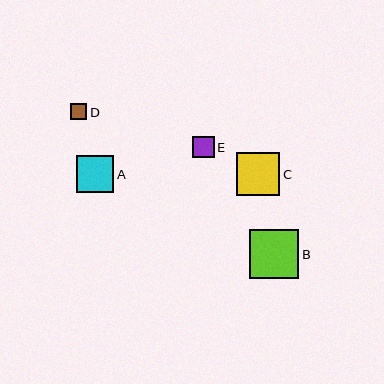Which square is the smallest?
Square D is the smallest with a size of approximately 16 pixels.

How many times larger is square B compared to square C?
Square B is approximately 1.1 times the size of square C.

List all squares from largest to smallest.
From largest to smallest: B, C, A, E, D.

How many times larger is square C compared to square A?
Square C is approximately 1.2 times the size of square A.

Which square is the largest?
Square B is the largest with a size of approximately 49 pixels.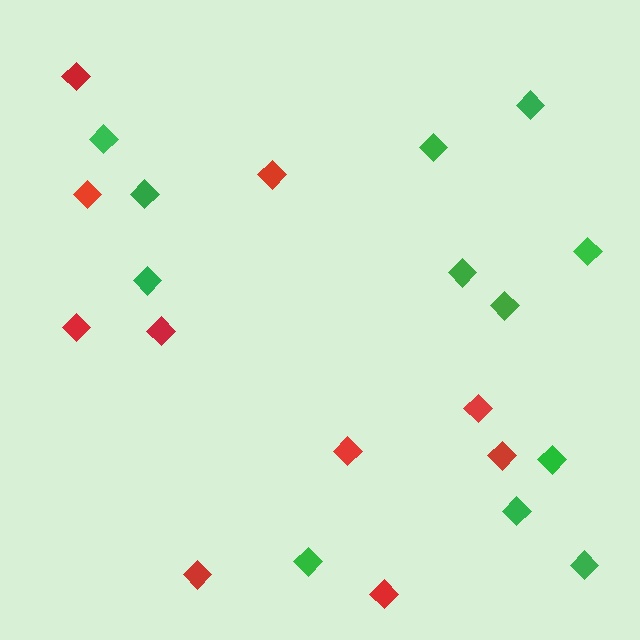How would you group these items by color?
There are 2 groups: one group of red diamonds (10) and one group of green diamonds (12).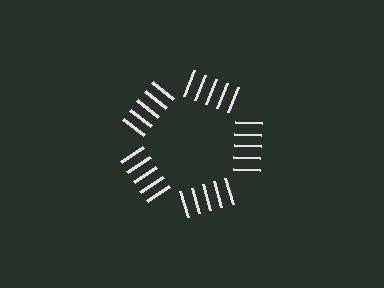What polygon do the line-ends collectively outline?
An illusory pentagon — the line segments terminate on its edges but no continuous stroke is drawn.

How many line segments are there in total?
25 — 5 along each of the 5 edges.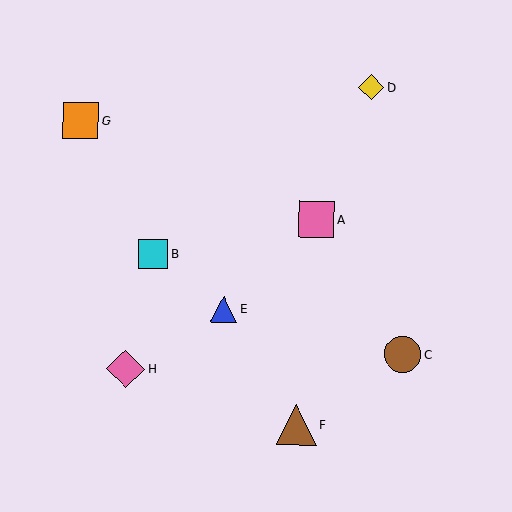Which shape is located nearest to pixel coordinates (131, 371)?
The pink diamond (labeled H) at (125, 369) is nearest to that location.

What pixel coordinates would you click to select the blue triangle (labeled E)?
Click at (224, 309) to select the blue triangle E.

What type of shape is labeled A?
Shape A is a pink square.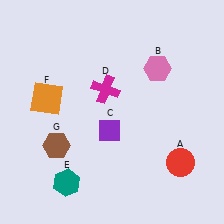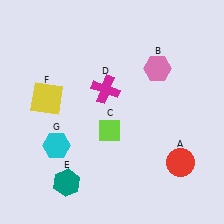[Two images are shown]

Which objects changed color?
C changed from purple to lime. F changed from orange to yellow. G changed from brown to cyan.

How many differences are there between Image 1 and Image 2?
There are 3 differences between the two images.